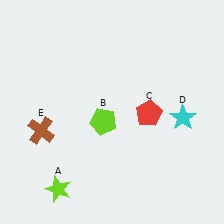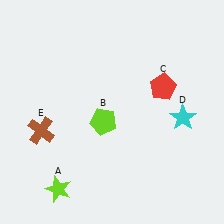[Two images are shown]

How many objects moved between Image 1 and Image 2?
1 object moved between the two images.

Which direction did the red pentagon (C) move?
The red pentagon (C) moved up.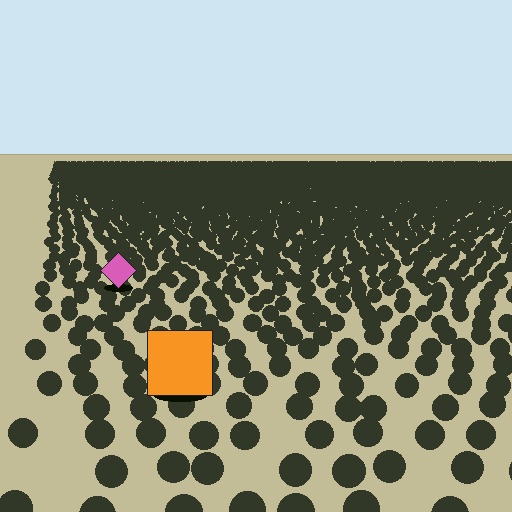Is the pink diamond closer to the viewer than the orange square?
No. The orange square is closer — you can tell from the texture gradient: the ground texture is coarser near it.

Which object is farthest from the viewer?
The pink diamond is farthest from the viewer. It appears smaller and the ground texture around it is denser.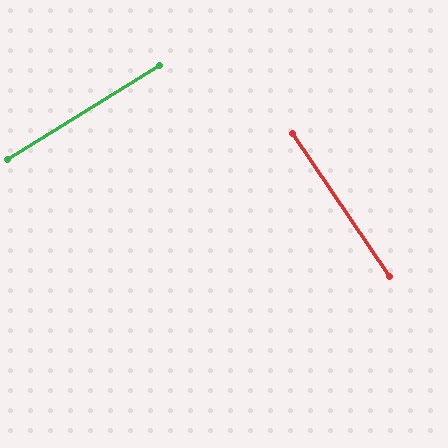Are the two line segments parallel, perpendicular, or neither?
Perpendicular — they meet at approximately 88°.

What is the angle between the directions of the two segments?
Approximately 88 degrees.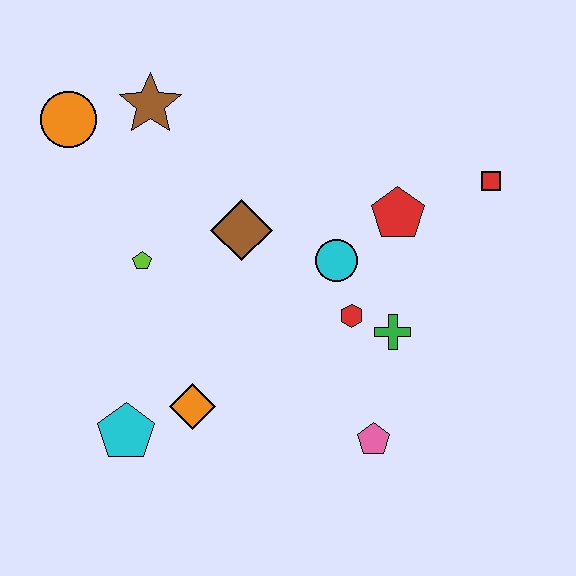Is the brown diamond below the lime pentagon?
No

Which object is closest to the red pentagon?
The cyan circle is closest to the red pentagon.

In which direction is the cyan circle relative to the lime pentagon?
The cyan circle is to the right of the lime pentagon.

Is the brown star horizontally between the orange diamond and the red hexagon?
No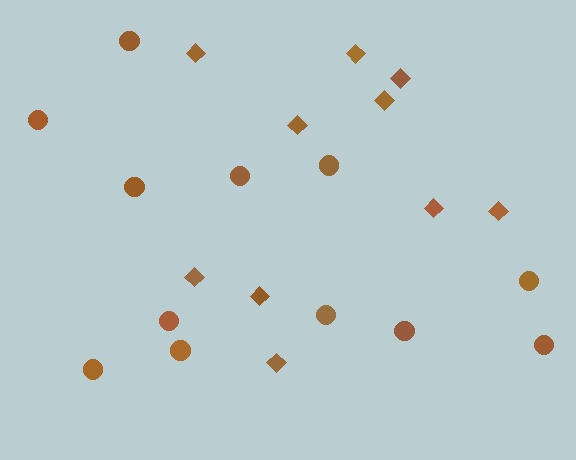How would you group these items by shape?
There are 2 groups: one group of circles (12) and one group of diamonds (10).